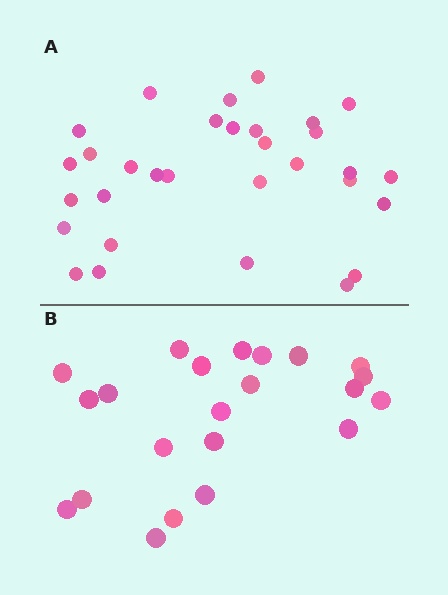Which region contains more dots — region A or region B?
Region A (the top region) has more dots.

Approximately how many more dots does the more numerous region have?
Region A has roughly 8 or so more dots than region B.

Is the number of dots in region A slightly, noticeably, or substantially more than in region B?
Region A has noticeably more, but not dramatically so. The ratio is roughly 1.4 to 1.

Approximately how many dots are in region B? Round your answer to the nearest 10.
About 20 dots. (The exact count is 22, which rounds to 20.)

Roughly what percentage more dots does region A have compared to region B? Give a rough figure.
About 40% more.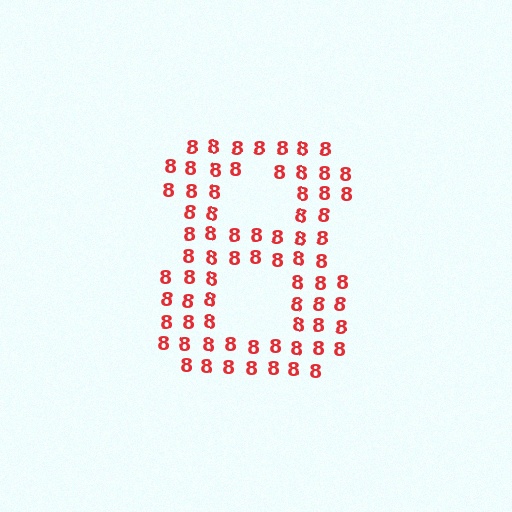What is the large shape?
The large shape is the digit 8.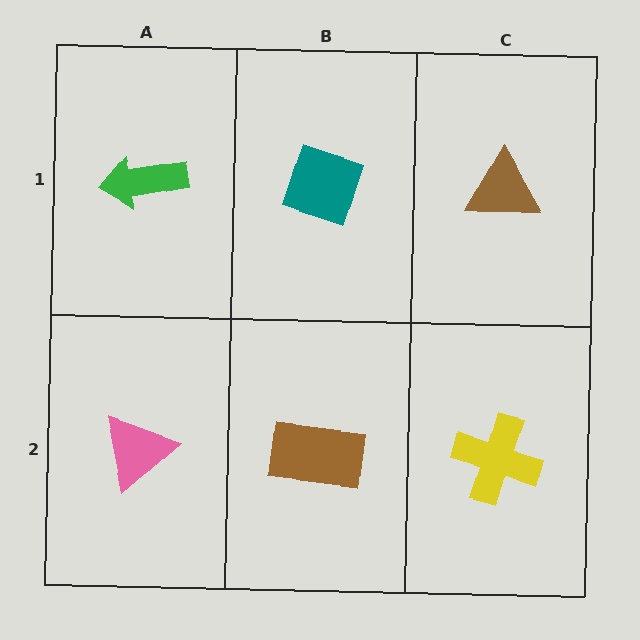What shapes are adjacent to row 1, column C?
A yellow cross (row 2, column C), a teal diamond (row 1, column B).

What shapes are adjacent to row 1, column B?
A brown rectangle (row 2, column B), a green arrow (row 1, column A), a brown triangle (row 1, column C).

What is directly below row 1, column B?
A brown rectangle.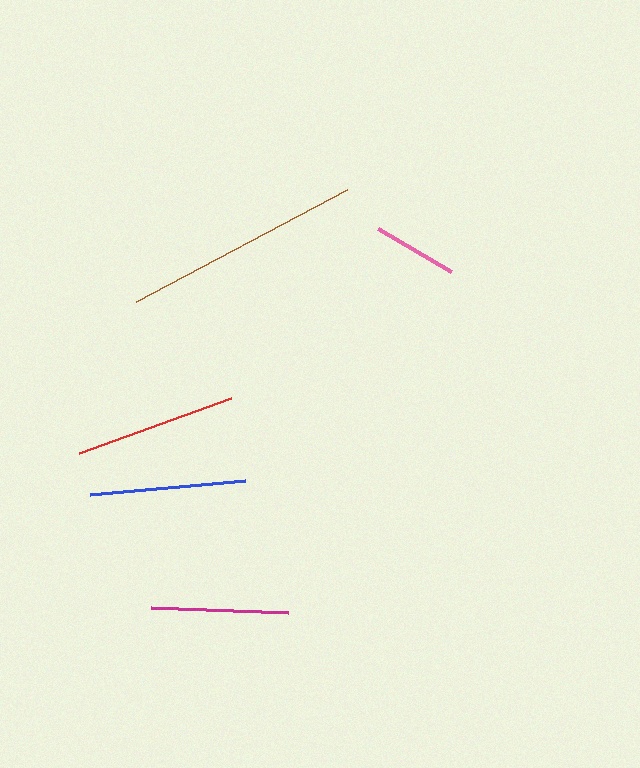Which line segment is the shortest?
The pink line is the shortest at approximately 86 pixels.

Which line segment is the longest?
The brown line is the longest at approximately 239 pixels.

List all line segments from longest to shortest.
From longest to shortest: brown, red, blue, magenta, pink.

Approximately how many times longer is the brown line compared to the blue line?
The brown line is approximately 1.5 times the length of the blue line.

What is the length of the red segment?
The red segment is approximately 161 pixels long.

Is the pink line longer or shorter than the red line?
The red line is longer than the pink line.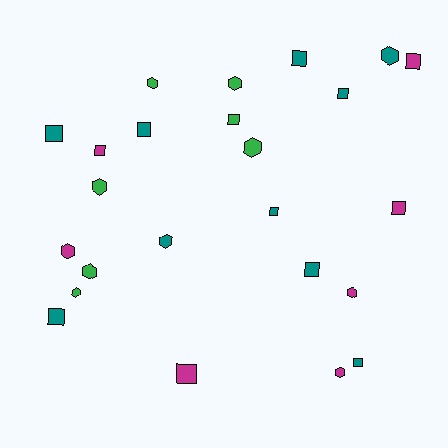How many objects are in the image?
There are 24 objects.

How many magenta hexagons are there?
There are 3 magenta hexagons.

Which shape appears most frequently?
Square, with 13 objects.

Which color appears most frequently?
Teal, with 10 objects.